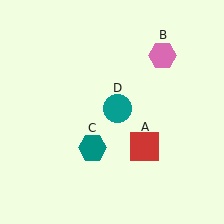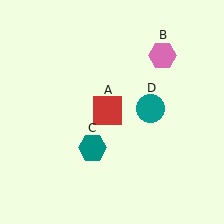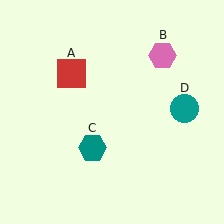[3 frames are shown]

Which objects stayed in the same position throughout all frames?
Pink hexagon (object B) and teal hexagon (object C) remained stationary.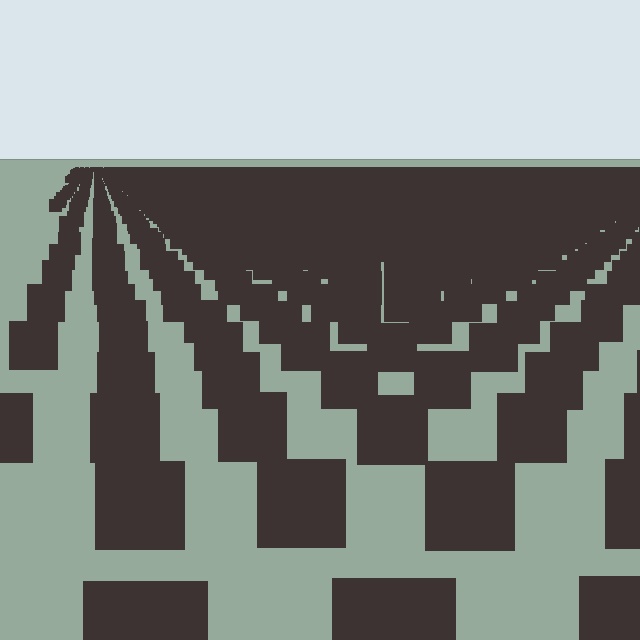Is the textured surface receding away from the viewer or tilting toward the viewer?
The surface is receding away from the viewer. Texture elements get smaller and denser toward the top.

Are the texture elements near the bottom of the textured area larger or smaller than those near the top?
Larger. Near the bottom, elements are closer to the viewer and appear at a bigger on-screen size.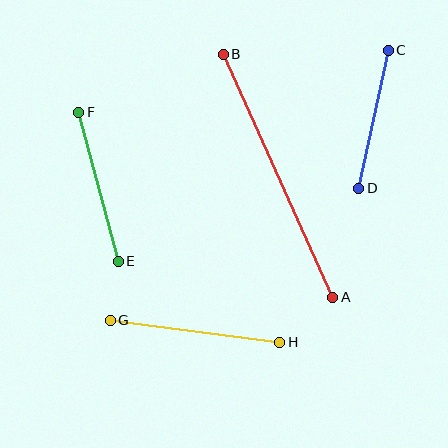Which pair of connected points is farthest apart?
Points A and B are farthest apart.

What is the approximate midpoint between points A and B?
The midpoint is at approximately (278, 176) pixels.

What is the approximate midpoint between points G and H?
The midpoint is at approximately (195, 331) pixels.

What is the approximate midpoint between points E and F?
The midpoint is at approximately (98, 187) pixels.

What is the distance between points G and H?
The distance is approximately 171 pixels.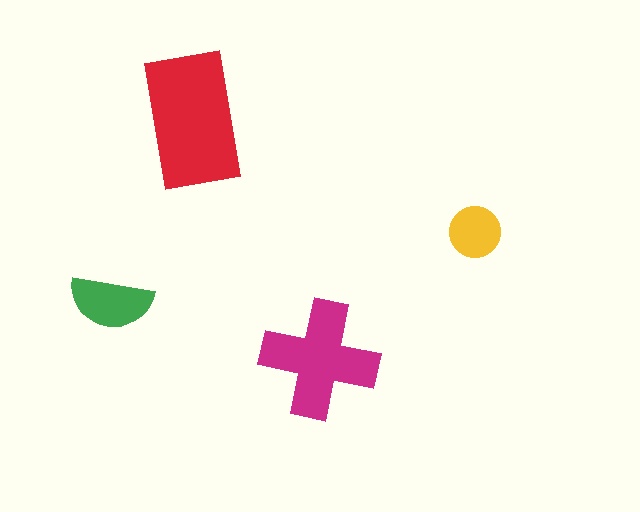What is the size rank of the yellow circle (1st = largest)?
4th.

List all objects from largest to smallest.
The red rectangle, the magenta cross, the green semicircle, the yellow circle.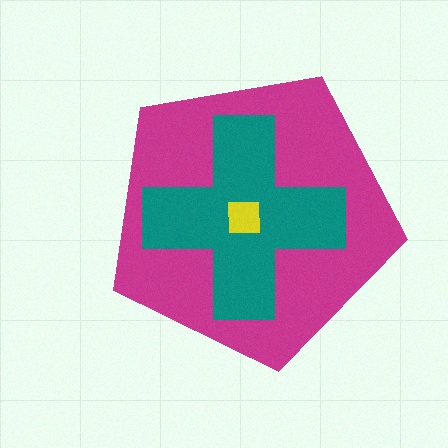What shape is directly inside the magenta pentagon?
The teal cross.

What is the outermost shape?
The magenta pentagon.